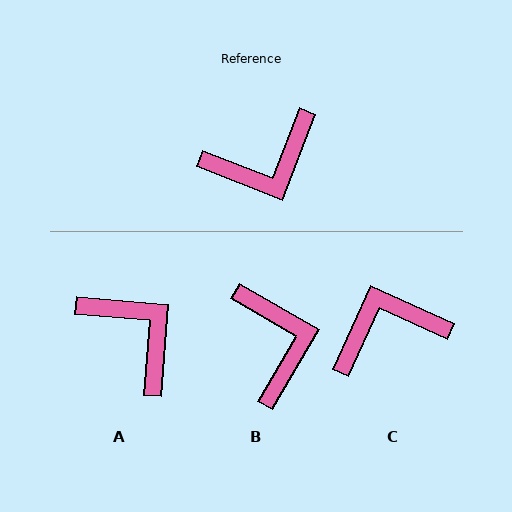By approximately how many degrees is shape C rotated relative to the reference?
Approximately 177 degrees counter-clockwise.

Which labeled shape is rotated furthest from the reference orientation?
C, about 177 degrees away.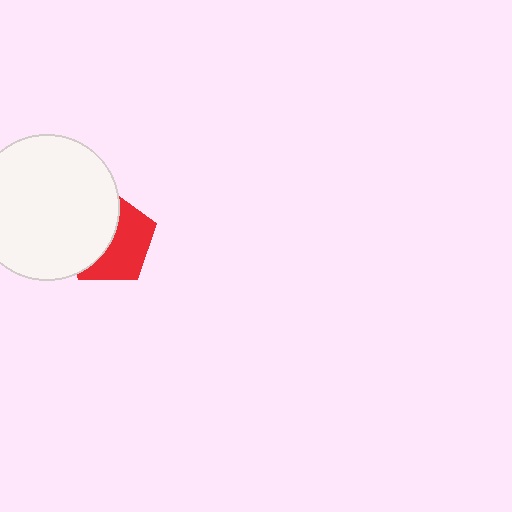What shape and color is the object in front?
The object in front is a white circle.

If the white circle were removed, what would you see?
You would see the complete red pentagon.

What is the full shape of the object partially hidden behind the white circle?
The partially hidden object is a red pentagon.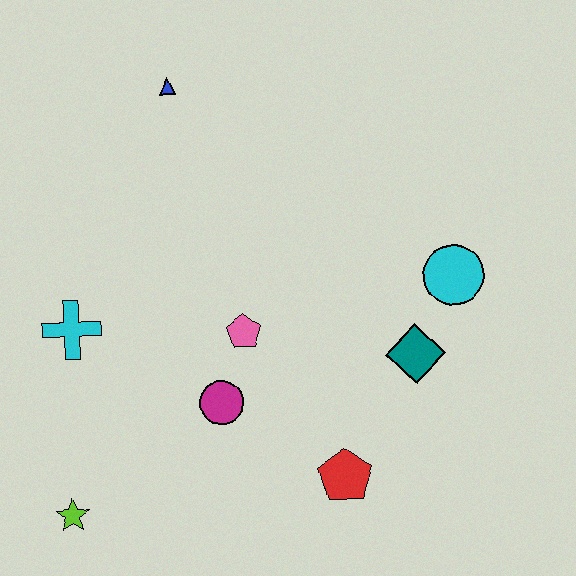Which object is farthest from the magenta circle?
The blue triangle is farthest from the magenta circle.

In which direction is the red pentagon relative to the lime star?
The red pentagon is to the right of the lime star.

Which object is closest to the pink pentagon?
The magenta circle is closest to the pink pentagon.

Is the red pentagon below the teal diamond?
Yes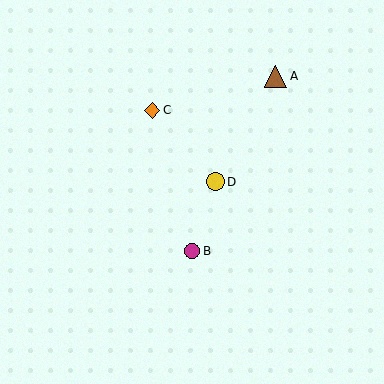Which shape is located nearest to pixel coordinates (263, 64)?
The brown triangle (labeled A) at (276, 76) is nearest to that location.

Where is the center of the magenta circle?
The center of the magenta circle is at (192, 251).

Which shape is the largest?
The brown triangle (labeled A) is the largest.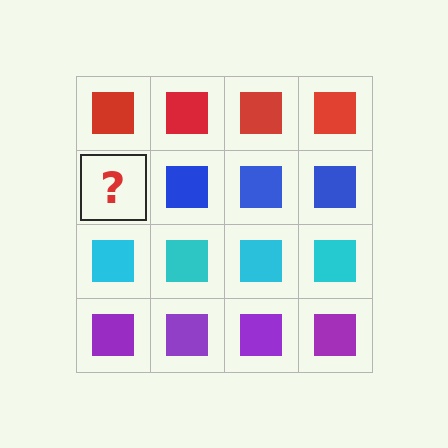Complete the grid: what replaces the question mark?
The question mark should be replaced with a blue square.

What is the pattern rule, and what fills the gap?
The rule is that each row has a consistent color. The gap should be filled with a blue square.